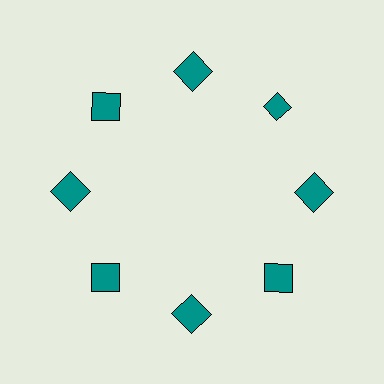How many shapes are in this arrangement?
There are 8 shapes arranged in a ring pattern.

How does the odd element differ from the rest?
It has a different shape: diamond instead of square.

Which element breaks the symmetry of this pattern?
The teal diamond at roughly the 2 o'clock position breaks the symmetry. All other shapes are teal squares.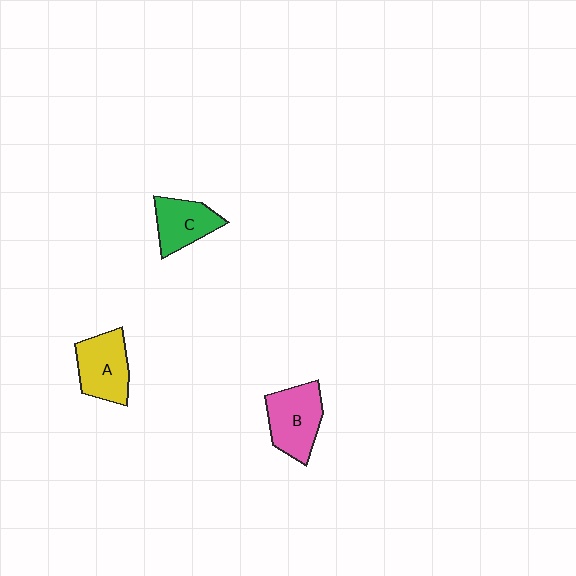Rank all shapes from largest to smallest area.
From largest to smallest: B (pink), A (yellow), C (green).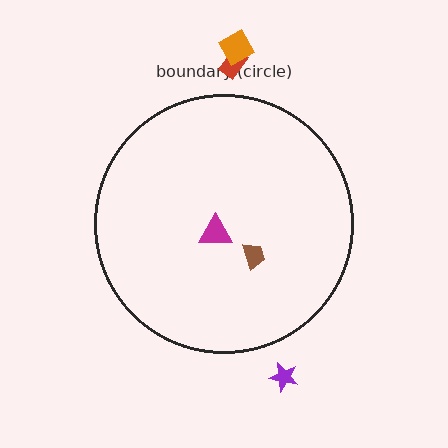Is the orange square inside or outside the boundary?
Outside.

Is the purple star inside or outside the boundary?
Outside.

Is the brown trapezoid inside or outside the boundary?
Inside.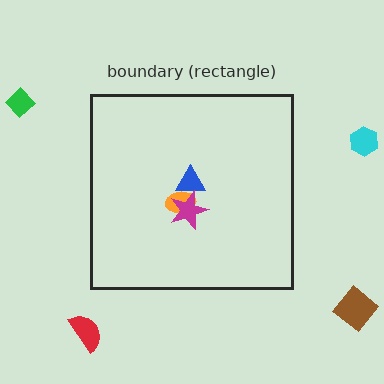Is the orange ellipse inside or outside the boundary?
Inside.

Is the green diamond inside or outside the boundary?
Outside.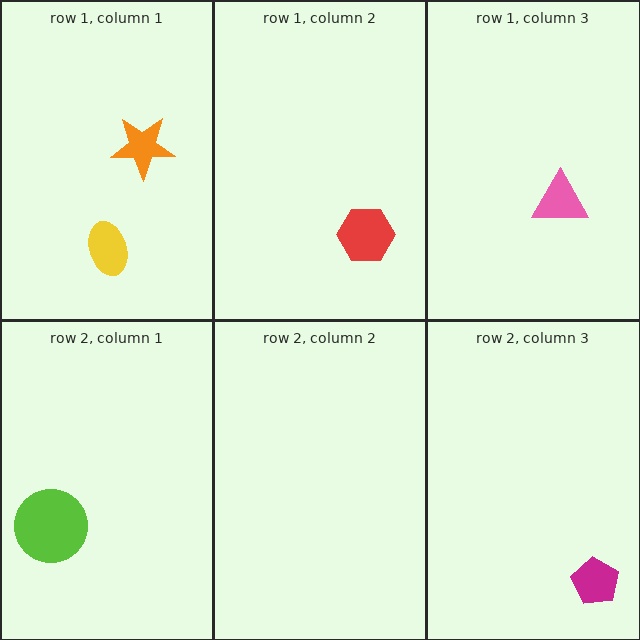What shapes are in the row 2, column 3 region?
The magenta pentagon.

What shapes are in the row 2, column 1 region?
The lime circle.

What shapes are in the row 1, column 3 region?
The pink triangle.